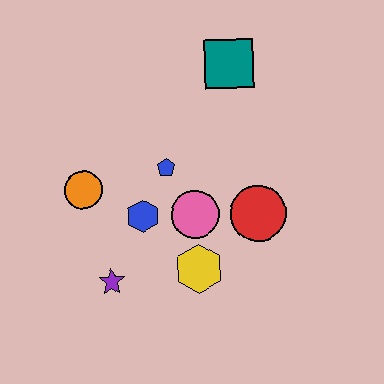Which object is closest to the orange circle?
The blue hexagon is closest to the orange circle.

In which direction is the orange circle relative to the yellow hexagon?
The orange circle is to the left of the yellow hexagon.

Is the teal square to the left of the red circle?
Yes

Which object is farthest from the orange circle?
The teal square is farthest from the orange circle.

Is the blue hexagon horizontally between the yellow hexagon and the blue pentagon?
No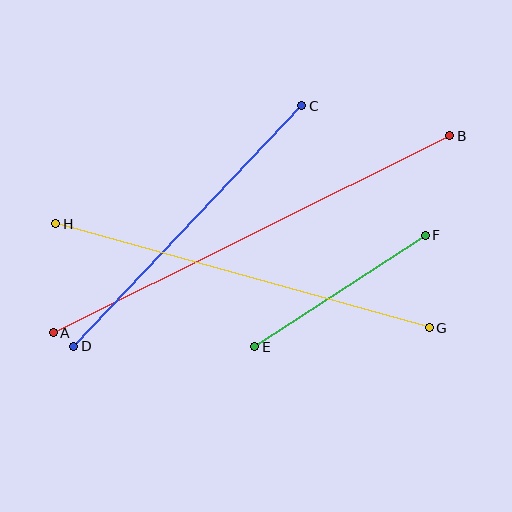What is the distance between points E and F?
The distance is approximately 204 pixels.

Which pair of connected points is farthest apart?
Points A and B are farthest apart.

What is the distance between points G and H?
The distance is approximately 388 pixels.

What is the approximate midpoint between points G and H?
The midpoint is at approximately (242, 276) pixels.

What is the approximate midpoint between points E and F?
The midpoint is at approximately (340, 291) pixels.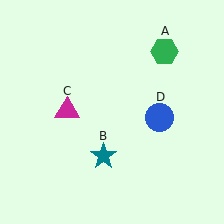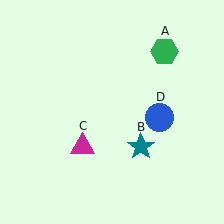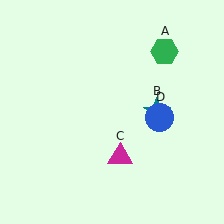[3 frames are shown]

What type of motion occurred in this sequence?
The teal star (object B), magenta triangle (object C) rotated counterclockwise around the center of the scene.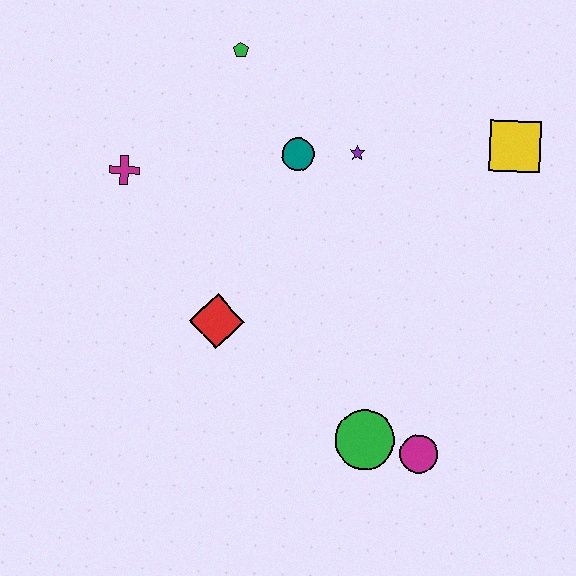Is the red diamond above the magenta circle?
Yes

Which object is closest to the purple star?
The teal circle is closest to the purple star.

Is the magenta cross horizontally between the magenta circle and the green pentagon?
No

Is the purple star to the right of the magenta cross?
Yes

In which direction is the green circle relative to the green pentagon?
The green circle is below the green pentagon.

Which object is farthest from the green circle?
The green pentagon is farthest from the green circle.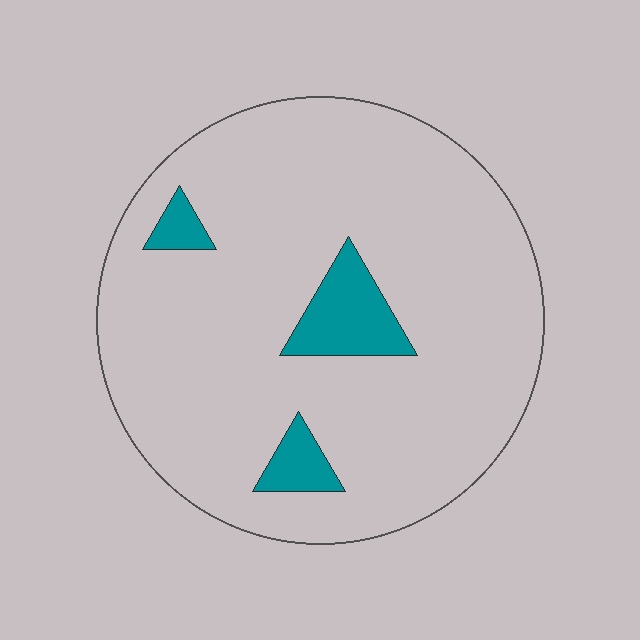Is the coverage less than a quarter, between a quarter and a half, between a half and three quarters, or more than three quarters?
Less than a quarter.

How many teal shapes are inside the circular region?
3.